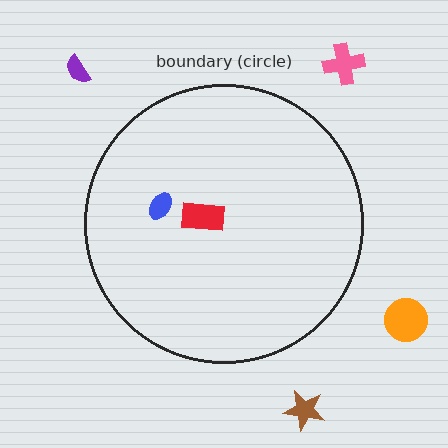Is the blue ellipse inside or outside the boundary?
Inside.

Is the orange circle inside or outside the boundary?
Outside.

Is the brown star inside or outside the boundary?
Outside.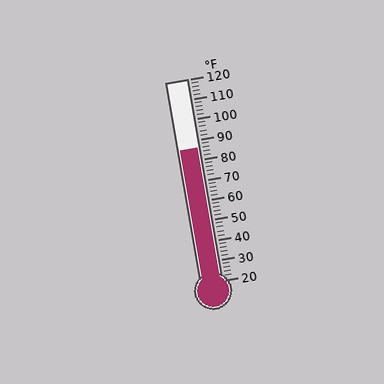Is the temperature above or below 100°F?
The temperature is below 100°F.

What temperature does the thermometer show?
The thermometer shows approximately 86°F.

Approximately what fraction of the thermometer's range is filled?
The thermometer is filled to approximately 65% of its range.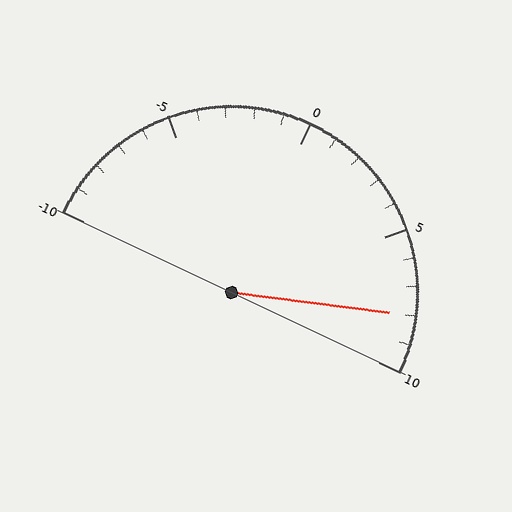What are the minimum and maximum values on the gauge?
The gauge ranges from -10 to 10.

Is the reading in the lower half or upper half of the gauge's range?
The reading is in the upper half of the range (-10 to 10).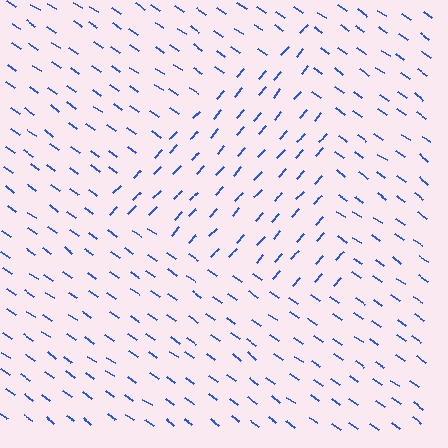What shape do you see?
I see a triangle.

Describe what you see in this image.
The image is filled with small blue line segments. A triangle region in the image has lines oriented differently from the surrounding lines, creating a visible texture boundary.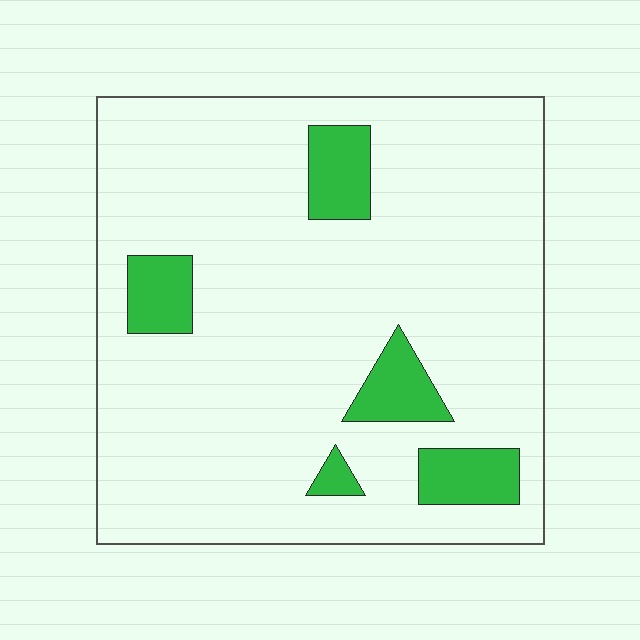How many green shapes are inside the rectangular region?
5.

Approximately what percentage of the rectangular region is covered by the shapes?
Approximately 10%.